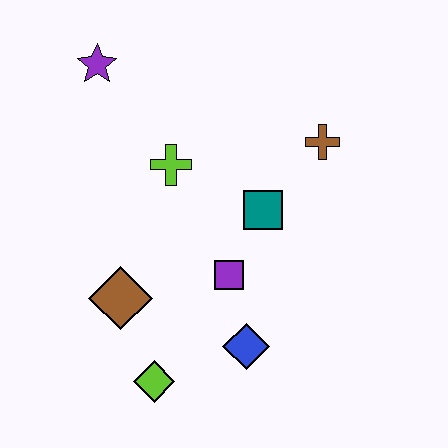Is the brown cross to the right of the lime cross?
Yes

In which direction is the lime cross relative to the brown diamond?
The lime cross is above the brown diamond.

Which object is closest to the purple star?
The lime cross is closest to the purple star.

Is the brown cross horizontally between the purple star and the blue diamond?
No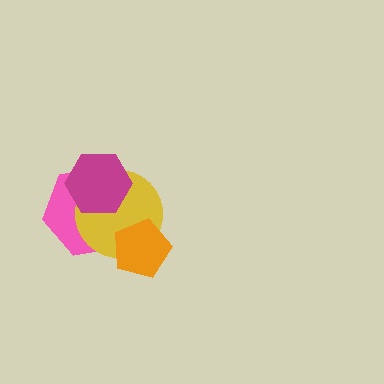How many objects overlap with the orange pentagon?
2 objects overlap with the orange pentagon.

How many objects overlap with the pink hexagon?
3 objects overlap with the pink hexagon.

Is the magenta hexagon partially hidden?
No, no other shape covers it.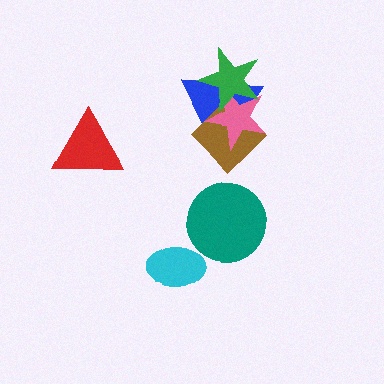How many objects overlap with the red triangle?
0 objects overlap with the red triangle.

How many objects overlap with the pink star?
3 objects overlap with the pink star.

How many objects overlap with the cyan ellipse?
0 objects overlap with the cyan ellipse.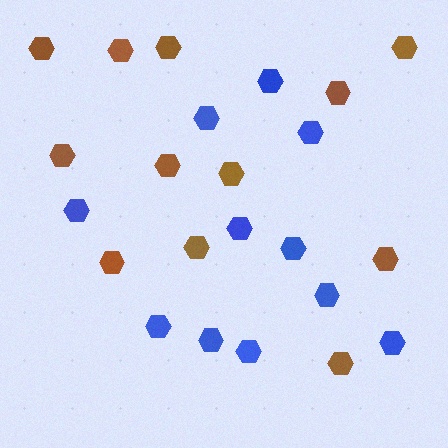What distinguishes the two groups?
There are 2 groups: one group of blue hexagons (11) and one group of brown hexagons (12).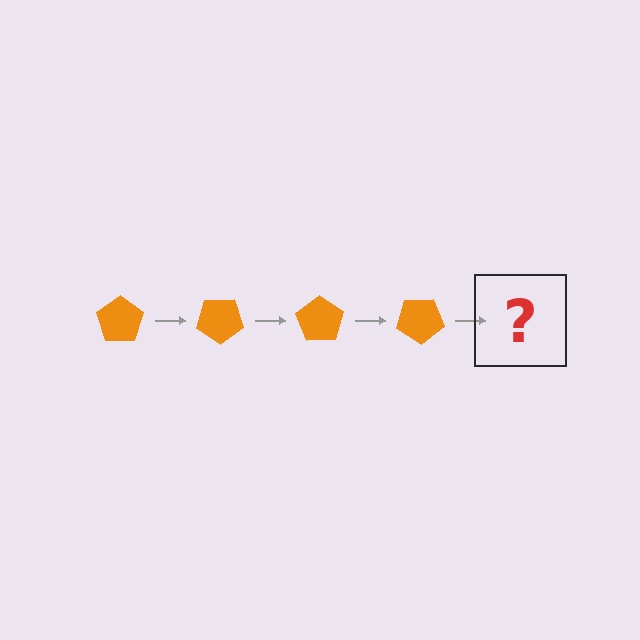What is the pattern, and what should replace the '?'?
The pattern is that the pentagon rotates 35 degrees each step. The '?' should be an orange pentagon rotated 140 degrees.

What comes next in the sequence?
The next element should be an orange pentagon rotated 140 degrees.